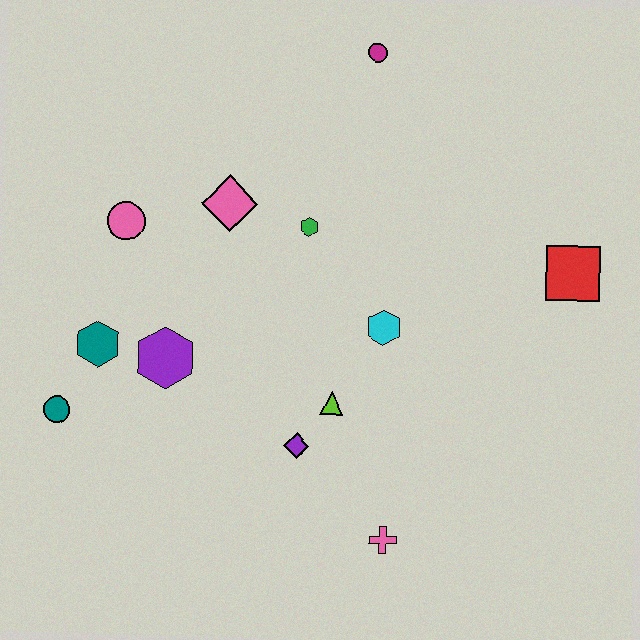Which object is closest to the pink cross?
The purple diamond is closest to the pink cross.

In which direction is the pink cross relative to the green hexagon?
The pink cross is below the green hexagon.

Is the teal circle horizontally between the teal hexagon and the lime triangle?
No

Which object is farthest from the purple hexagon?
The red square is farthest from the purple hexagon.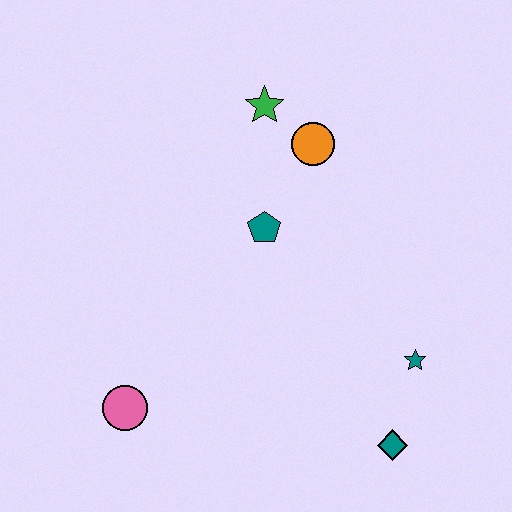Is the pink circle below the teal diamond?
No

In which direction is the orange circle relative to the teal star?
The orange circle is above the teal star.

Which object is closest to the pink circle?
The teal pentagon is closest to the pink circle.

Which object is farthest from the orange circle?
The pink circle is farthest from the orange circle.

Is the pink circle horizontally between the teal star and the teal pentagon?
No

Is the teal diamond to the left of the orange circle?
No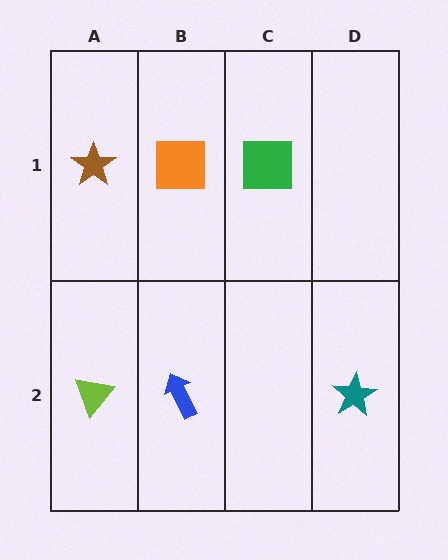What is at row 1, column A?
A brown star.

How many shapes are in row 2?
3 shapes.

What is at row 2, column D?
A teal star.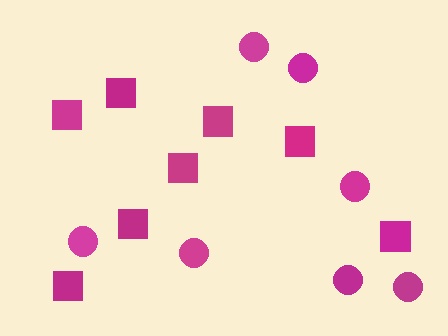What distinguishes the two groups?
There are 2 groups: one group of circles (7) and one group of squares (8).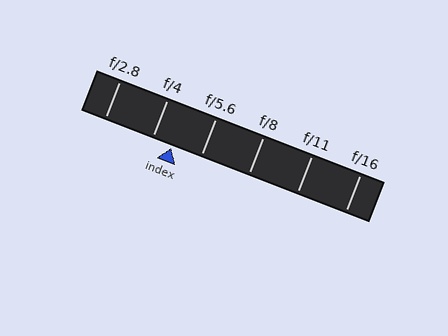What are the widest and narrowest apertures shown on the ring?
The widest aperture shown is f/2.8 and the narrowest is f/16.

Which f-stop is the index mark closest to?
The index mark is closest to f/4.